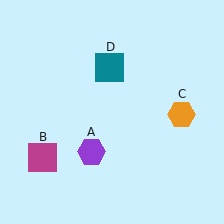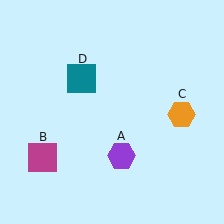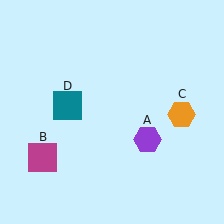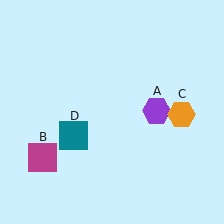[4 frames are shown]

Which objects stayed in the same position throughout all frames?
Magenta square (object B) and orange hexagon (object C) remained stationary.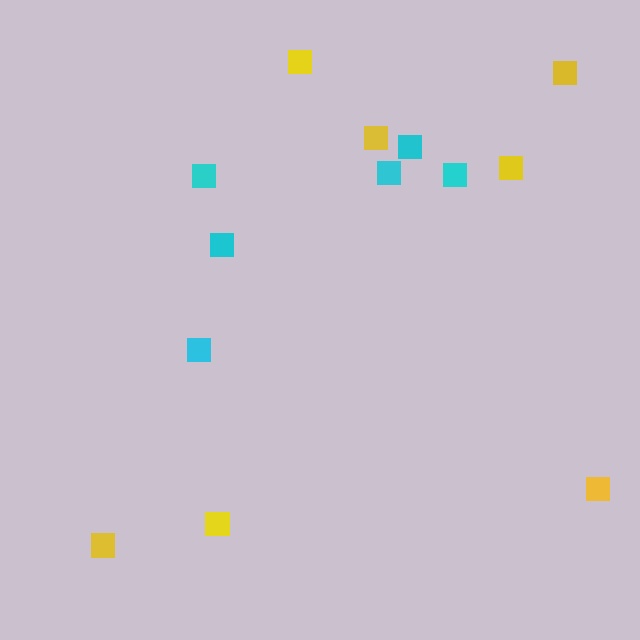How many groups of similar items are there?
There are 2 groups: one group of yellow squares (7) and one group of cyan squares (6).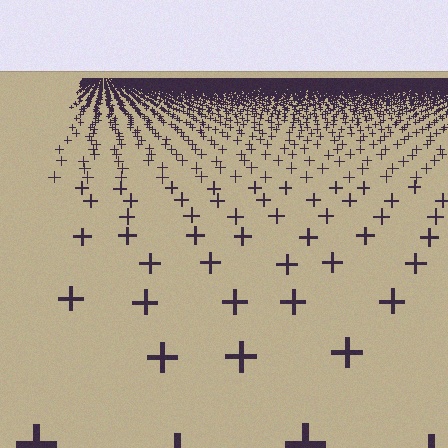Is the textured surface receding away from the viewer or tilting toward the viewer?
The surface is receding away from the viewer. Texture elements get smaller and denser toward the top.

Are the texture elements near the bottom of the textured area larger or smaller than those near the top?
Larger. Near the bottom, elements are closer to the viewer and appear at a bigger on-screen size.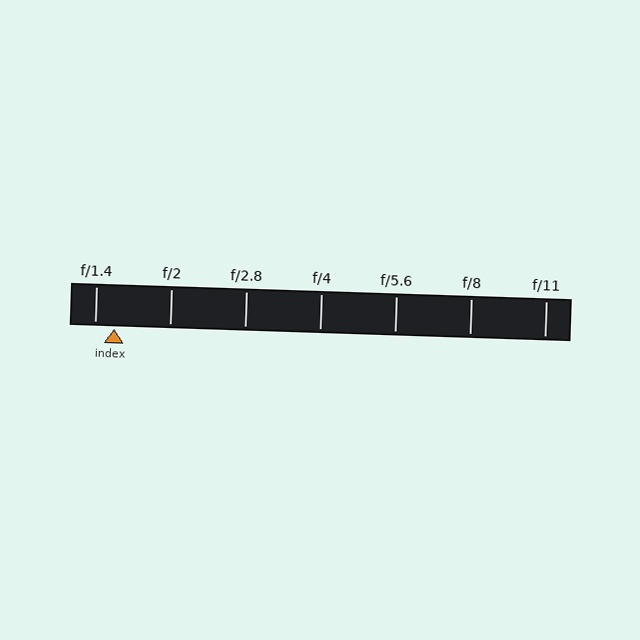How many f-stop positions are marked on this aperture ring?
There are 7 f-stop positions marked.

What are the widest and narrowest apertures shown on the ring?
The widest aperture shown is f/1.4 and the narrowest is f/11.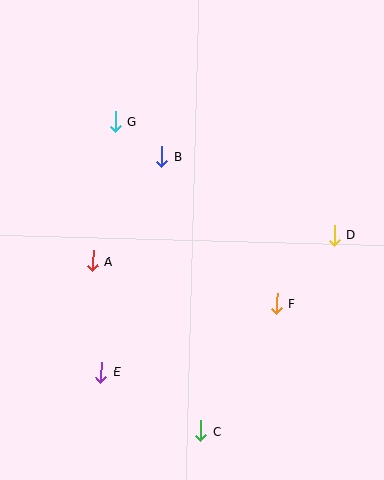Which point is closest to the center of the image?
Point B at (162, 157) is closest to the center.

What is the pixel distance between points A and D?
The distance between A and D is 243 pixels.